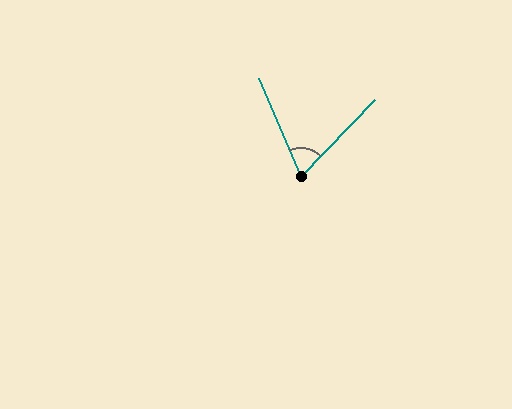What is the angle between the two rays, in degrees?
Approximately 67 degrees.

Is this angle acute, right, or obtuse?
It is acute.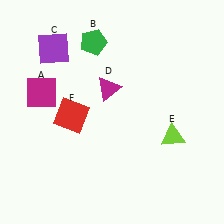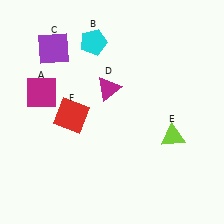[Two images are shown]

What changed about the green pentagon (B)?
In Image 1, B is green. In Image 2, it changed to cyan.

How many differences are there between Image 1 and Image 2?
There is 1 difference between the two images.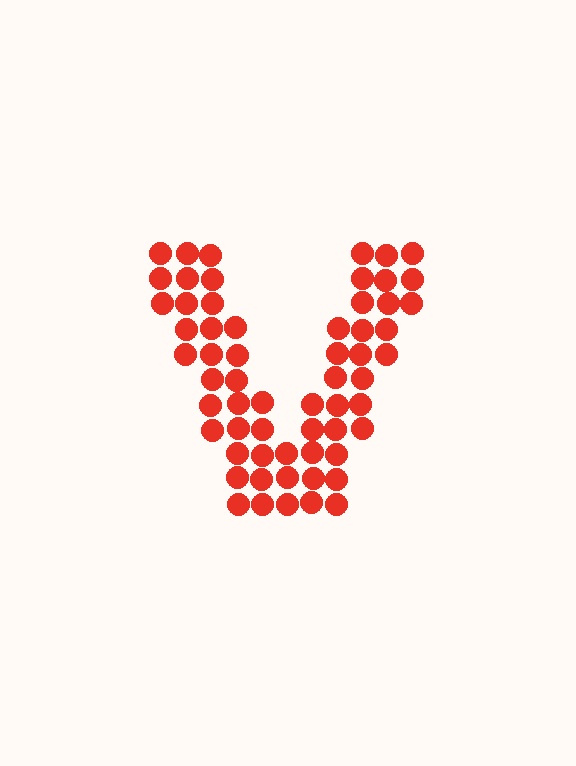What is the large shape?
The large shape is the letter V.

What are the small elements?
The small elements are circles.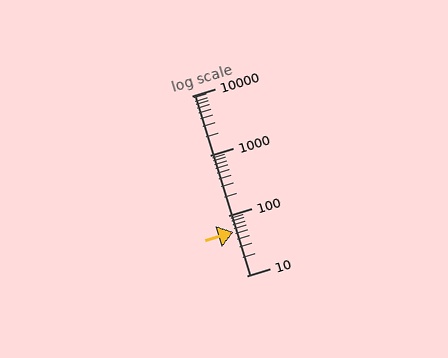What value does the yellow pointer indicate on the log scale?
The pointer indicates approximately 53.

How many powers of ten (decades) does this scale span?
The scale spans 3 decades, from 10 to 10000.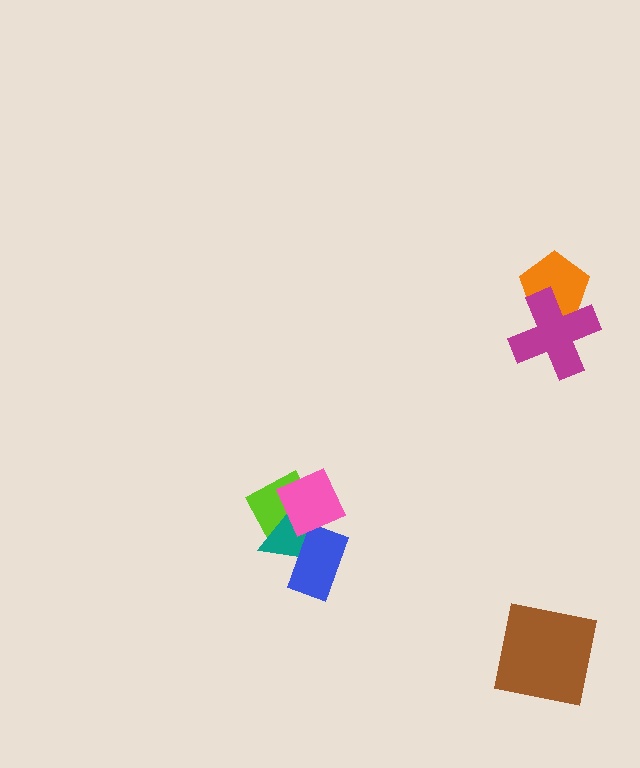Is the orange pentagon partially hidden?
Yes, it is partially covered by another shape.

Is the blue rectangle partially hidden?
No, no other shape covers it.